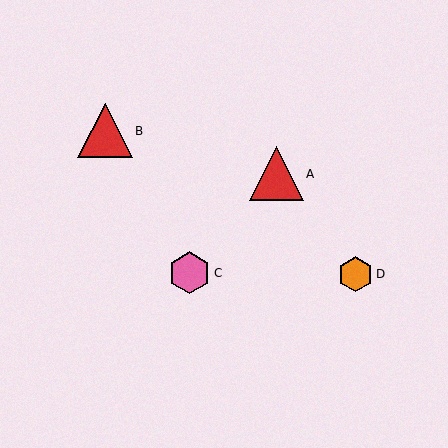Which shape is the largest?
The red triangle (labeled B) is the largest.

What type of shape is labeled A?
Shape A is a red triangle.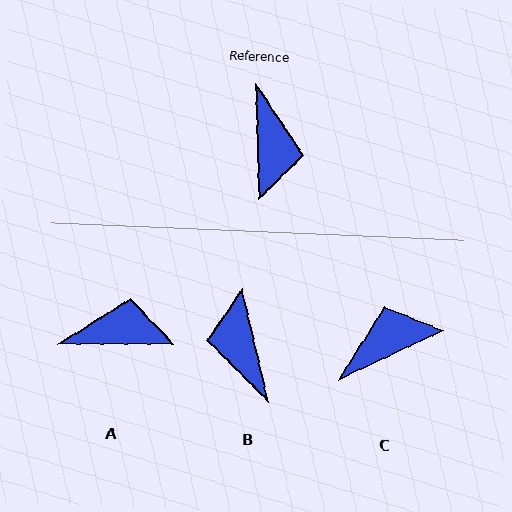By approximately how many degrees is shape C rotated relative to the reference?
Approximately 114 degrees counter-clockwise.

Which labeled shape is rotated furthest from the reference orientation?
B, about 169 degrees away.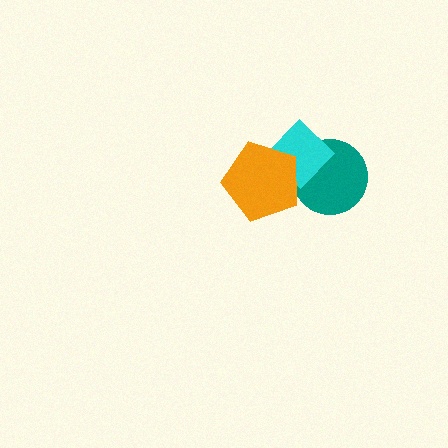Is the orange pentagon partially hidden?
No, no other shape covers it.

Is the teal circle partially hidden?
Yes, it is partially covered by another shape.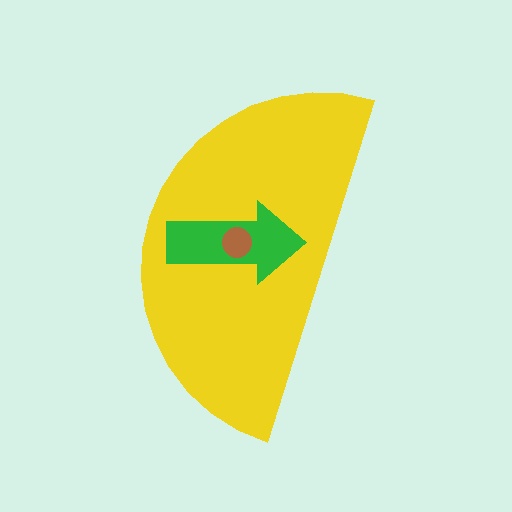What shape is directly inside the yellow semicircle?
The green arrow.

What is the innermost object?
The brown circle.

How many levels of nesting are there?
3.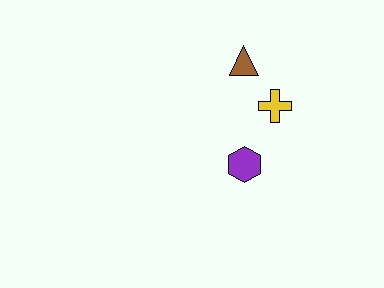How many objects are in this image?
There are 3 objects.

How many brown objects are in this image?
There is 1 brown object.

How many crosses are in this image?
There is 1 cross.